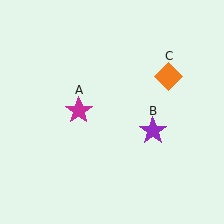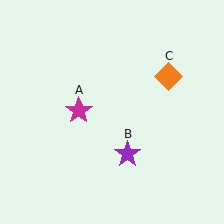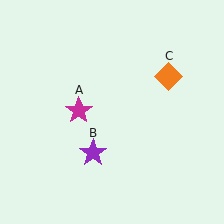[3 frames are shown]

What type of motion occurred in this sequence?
The purple star (object B) rotated clockwise around the center of the scene.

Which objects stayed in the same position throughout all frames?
Magenta star (object A) and orange diamond (object C) remained stationary.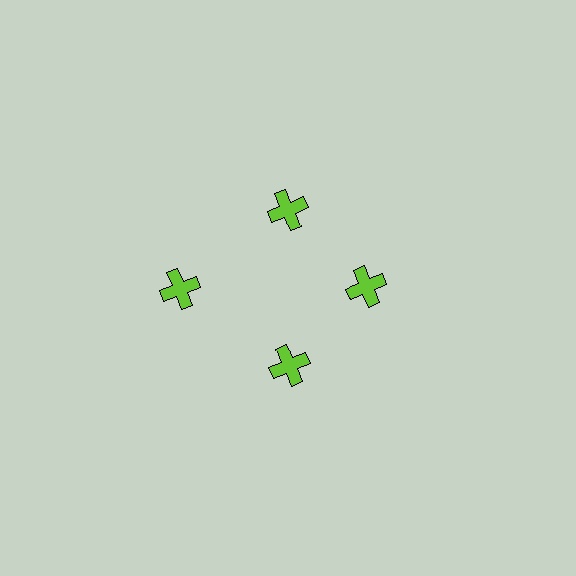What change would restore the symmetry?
The symmetry would be restored by moving it inward, back onto the ring so that all 4 crosses sit at equal angles and equal distance from the center.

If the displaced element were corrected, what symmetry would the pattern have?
It would have 4-fold rotational symmetry — the pattern would map onto itself every 90 degrees.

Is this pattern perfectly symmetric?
No. The 4 lime crosses are arranged in a ring, but one element near the 9 o'clock position is pushed outward from the center, breaking the 4-fold rotational symmetry.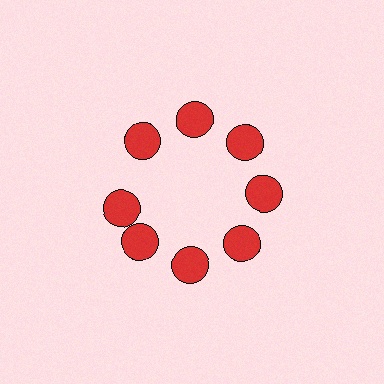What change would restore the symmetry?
The symmetry would be restored by rotating it back into even spacing with its neighbors so that all 8 circles sit at equal angles and equal distance from the center.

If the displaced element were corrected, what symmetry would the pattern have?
It would have 8-fold rotational symmetry — the pattern would map onto itself every 45 degrees.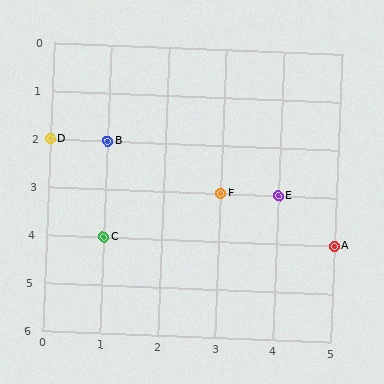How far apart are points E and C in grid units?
Points E and C are 3 columns and 1 row apart (about 3.2 grid units diagonally).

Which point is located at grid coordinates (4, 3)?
Point E is at (4, 3).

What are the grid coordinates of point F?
Point F is at grid coordinates (3, 3).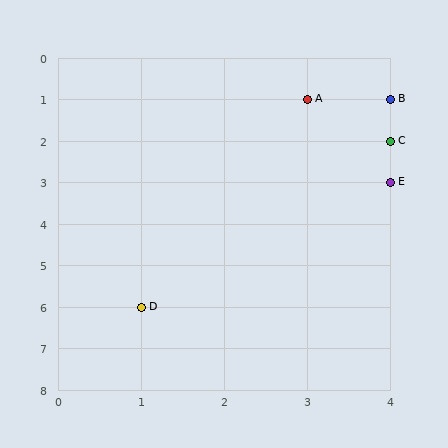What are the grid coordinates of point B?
Point B is at grid coordinates (4, 1).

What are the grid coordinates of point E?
Point E is at grid coordinates (4, 3).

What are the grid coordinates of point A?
Point A is at grid coordinates (3, 1).